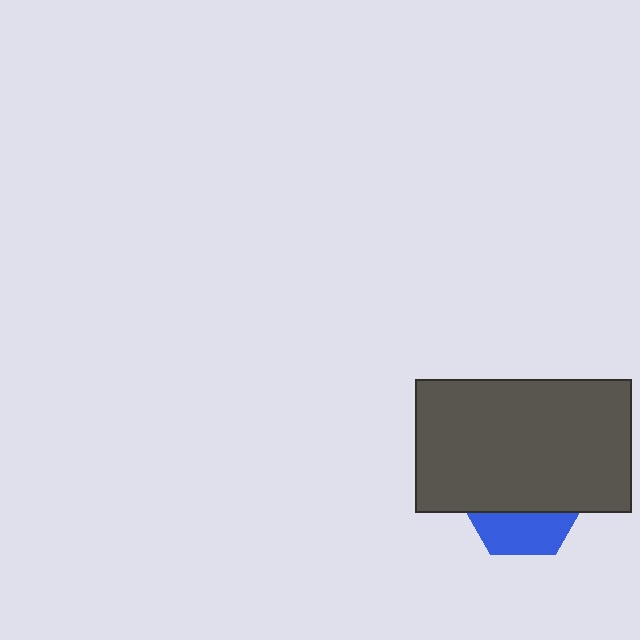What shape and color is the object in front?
The object in front is a dark gray rectangle.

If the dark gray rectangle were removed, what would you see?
You would see the complete blue hexagon.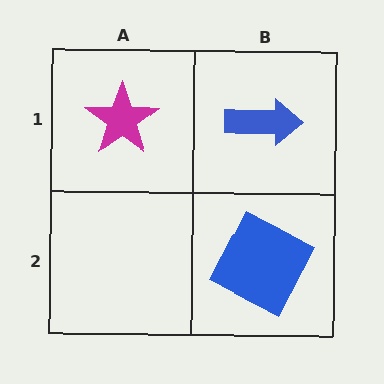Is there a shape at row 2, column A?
No, that cell is empty.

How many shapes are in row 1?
2 shapes.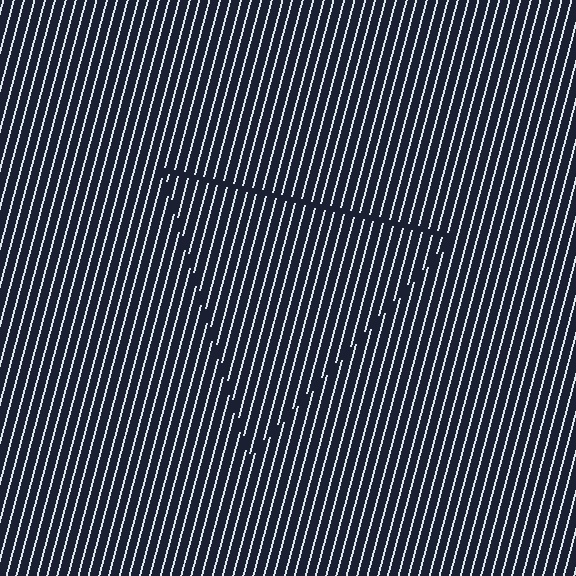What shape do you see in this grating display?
An illusory triangle. The interior of the shape contains the same grating, shifted by half a period — the contour is defined by the phase discontinuity where line-ends from the inner and outer gratings abut.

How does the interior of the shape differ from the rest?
The interior of the shape contains the same grating, shifted by half a period — the contour is defined by the phase discontinuity where line-ends from the inner and outer gratings abut.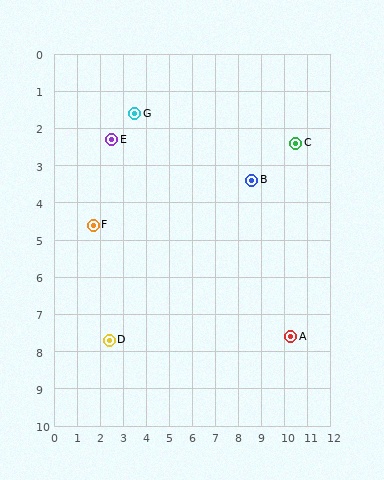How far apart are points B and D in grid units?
Points B and D are about 7.5 grid units apart.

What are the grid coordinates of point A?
Point A is at approximately (10.3, 7.6).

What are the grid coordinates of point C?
Point C is at approximately (10.5, 2.4).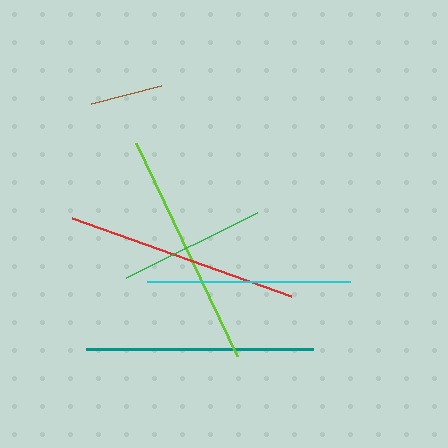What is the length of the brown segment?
The brown segment is approximately 72 pixels long.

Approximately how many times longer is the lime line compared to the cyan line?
The lime line is approximately 1.2 times the length of the cyan line.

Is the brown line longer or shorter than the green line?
The green line is longer than the brown line.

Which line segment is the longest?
The lime line is the longest at approximately 235 pixels.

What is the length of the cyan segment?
The cyan segment is approximately 203 pixels long.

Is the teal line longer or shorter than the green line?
The teal line is longer than the green line.